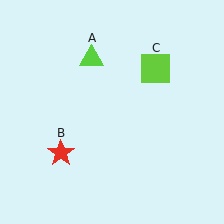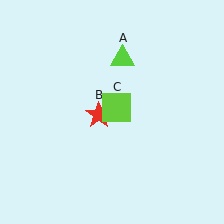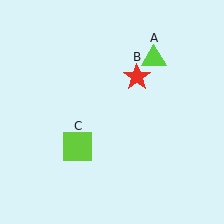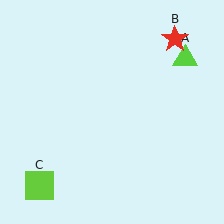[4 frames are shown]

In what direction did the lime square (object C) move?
The lime square (object C) moved down and to the left.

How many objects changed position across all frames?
3 objects changed position: lime triangle (object A), red star (object B), lime square (object C).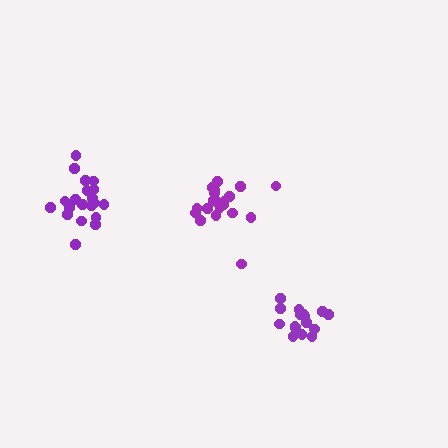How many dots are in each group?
Group 1: 16 dots, Group 2: 20 dots, Group 3: 21 dots (57 total).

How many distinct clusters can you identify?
There are 3 distinct clusters.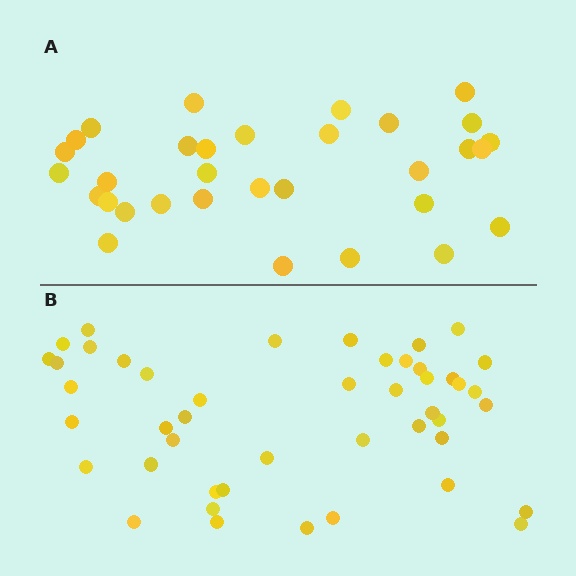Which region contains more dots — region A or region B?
Region B (the bottom region) has more dots.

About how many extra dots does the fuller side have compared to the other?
Region B has approximately 15 more dots than region A.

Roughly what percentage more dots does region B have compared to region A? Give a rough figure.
About 45% more.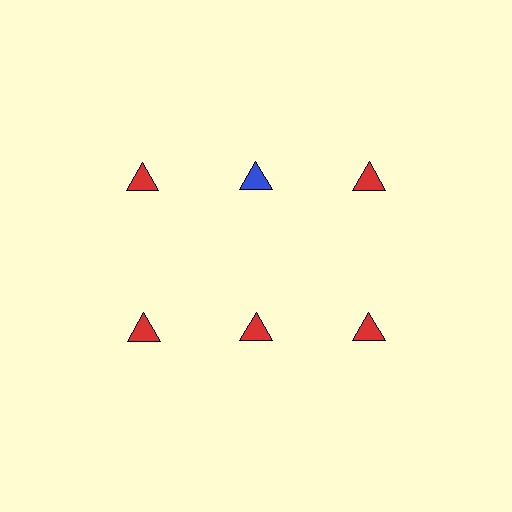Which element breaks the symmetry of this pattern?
The blue triangle in the top row, second from left column breaks the symmetry. All other shapes are red triangles.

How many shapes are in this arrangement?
There are 6 shapes arranged in a grid pattern.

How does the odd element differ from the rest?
It has a different color: blue instead of red.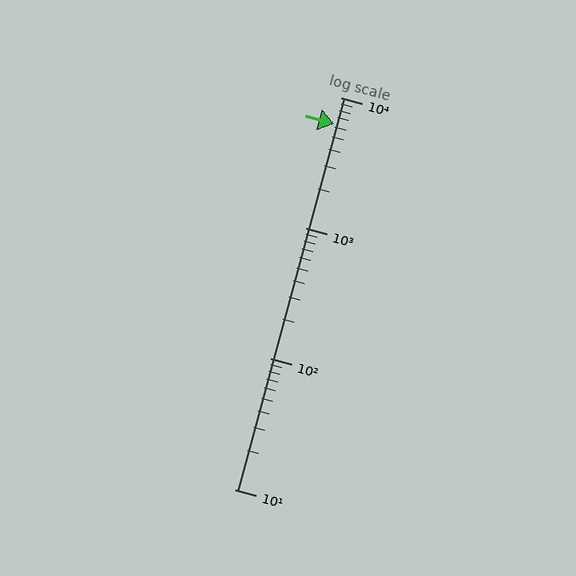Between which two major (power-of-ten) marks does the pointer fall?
The pointer is between 1000 and 10000.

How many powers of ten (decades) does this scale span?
The scale spans 3 decades, from 10 to 10000.